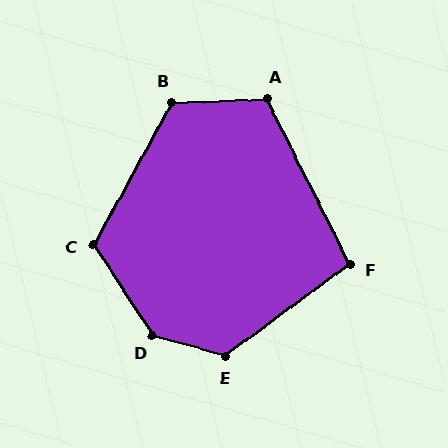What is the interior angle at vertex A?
Approximately 114 degrees (obtuse).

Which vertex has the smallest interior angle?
F, at approximately 100 degrees.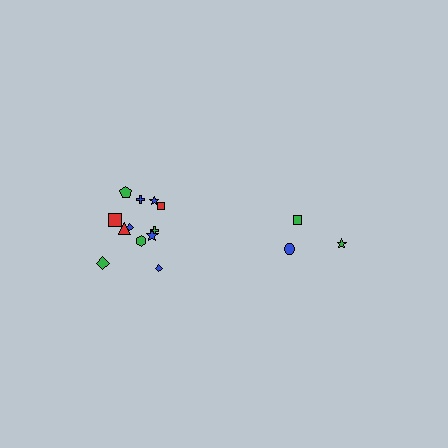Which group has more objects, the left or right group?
The left group.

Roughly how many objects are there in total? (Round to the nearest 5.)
Roughly 15 objects in total.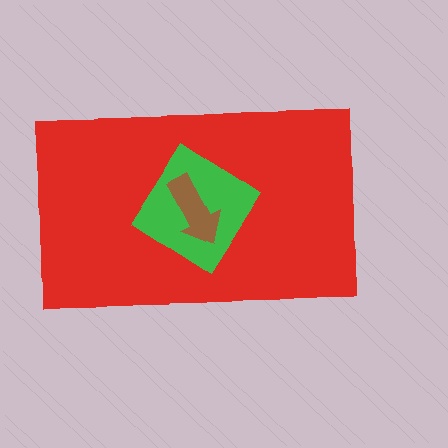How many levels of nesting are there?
3.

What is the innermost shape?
The brown arrow.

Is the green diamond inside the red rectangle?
Yes.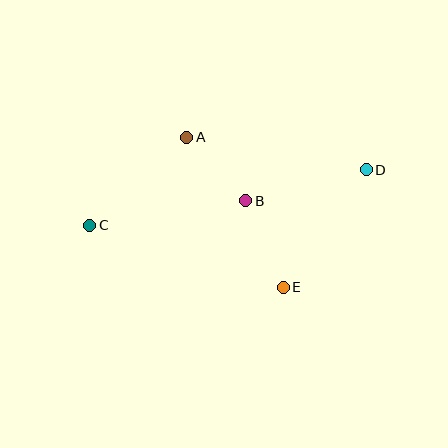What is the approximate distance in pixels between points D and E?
The distance between D and E is approximately 144 pixels.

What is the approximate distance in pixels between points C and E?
The distance between C and E is approximately 203 pixels.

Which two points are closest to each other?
Points A and B are closest to each other.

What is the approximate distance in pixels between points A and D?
The distance between A and D is approximately 183 pixels.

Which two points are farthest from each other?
Points C and D are farthest from each other.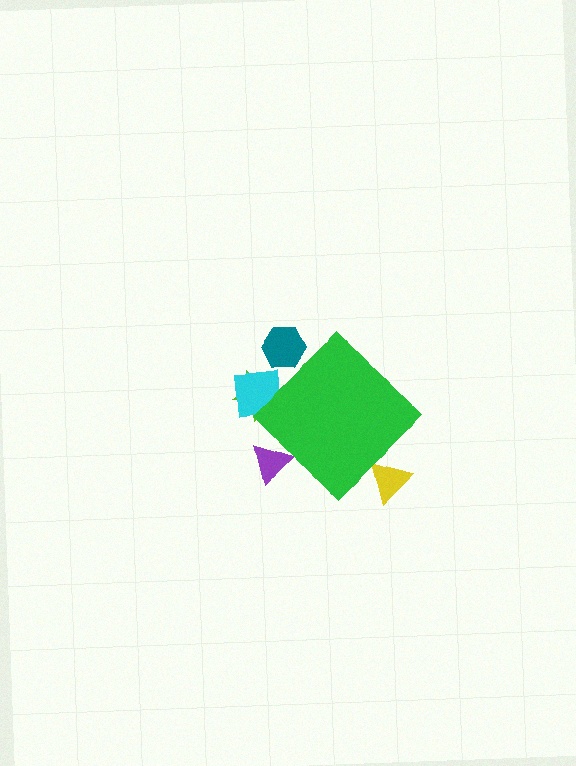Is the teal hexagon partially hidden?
Yes, the teal hexagon is partially hidden behind the green diamond.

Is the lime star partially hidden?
Yes, the lime star is partially hidden behind the green diamond.